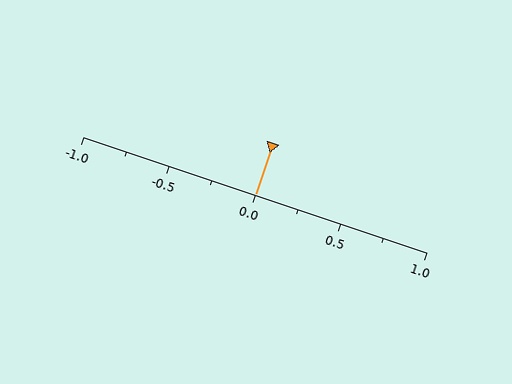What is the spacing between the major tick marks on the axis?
The major ticks are spaced 0.5 apart.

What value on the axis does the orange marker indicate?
The marker indicates approximately 0.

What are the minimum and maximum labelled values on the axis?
The axis runs from -1.0 to 1.0.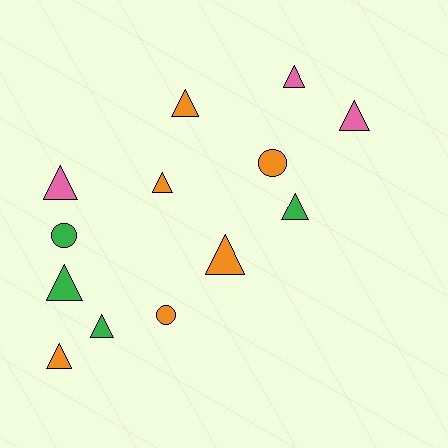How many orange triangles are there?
There are 4 orange triangles.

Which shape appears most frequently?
Triangle, with 10 objects.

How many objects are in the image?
There are 13 objects.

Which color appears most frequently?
Orange, with 6 objects.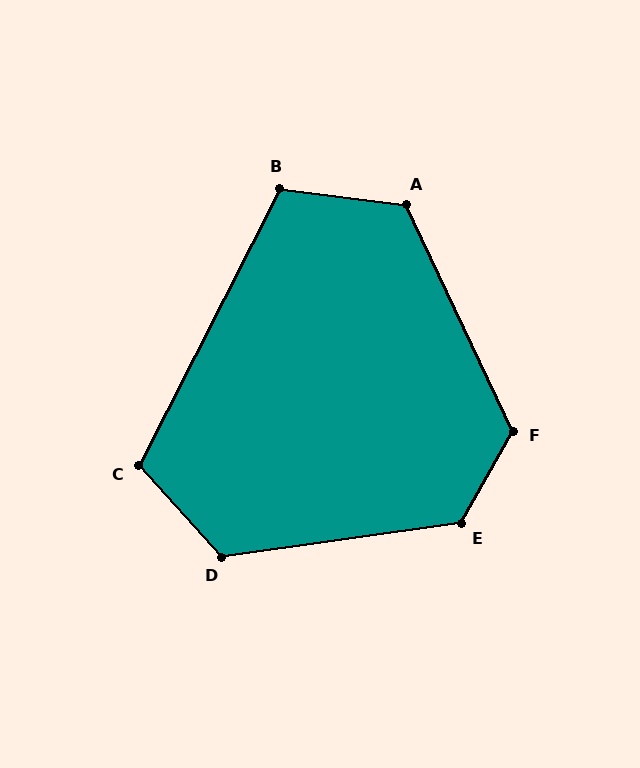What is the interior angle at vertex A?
Approximately 122 degrees (obtuse).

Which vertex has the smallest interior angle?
B, at approximately 110 degrees.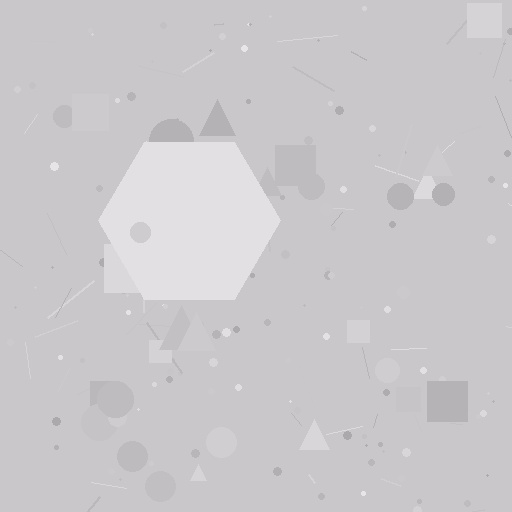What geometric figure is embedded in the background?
A hexagon is embedded in the background.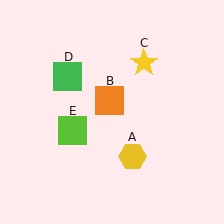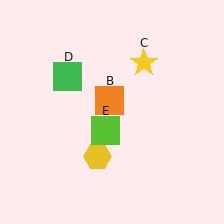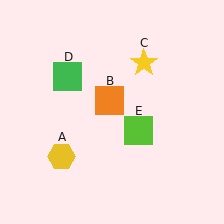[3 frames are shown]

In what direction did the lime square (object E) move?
The lime square (object E) moved right.